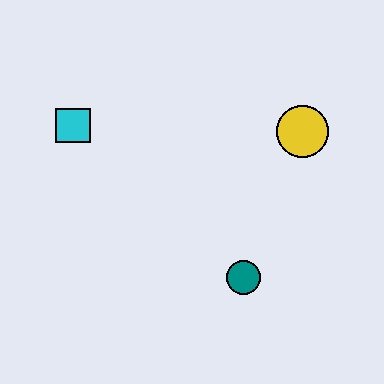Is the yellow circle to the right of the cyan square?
Yes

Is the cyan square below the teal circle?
No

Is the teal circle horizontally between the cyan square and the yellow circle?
Yes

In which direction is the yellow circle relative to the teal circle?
The yellow circle is above the teal circle.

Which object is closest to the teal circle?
The yellow circle is closest to the teal circle.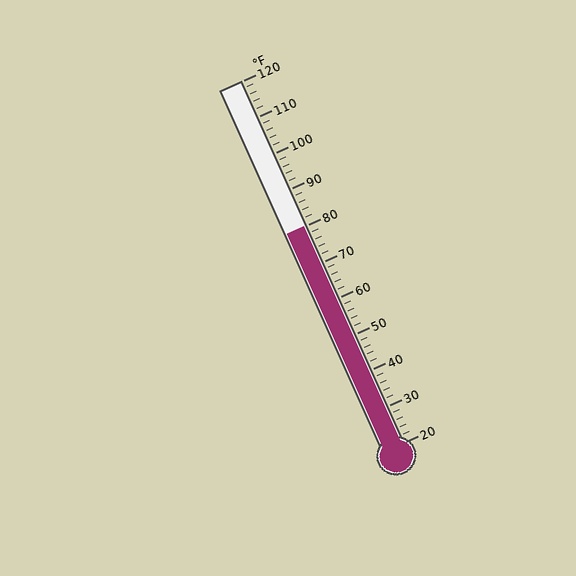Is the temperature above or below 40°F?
The temperature is above 40°F.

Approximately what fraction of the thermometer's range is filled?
The thermometer is filled to approximately 60% of its range.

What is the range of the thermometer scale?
The thermometer scale ranges from 20°F to 120°F.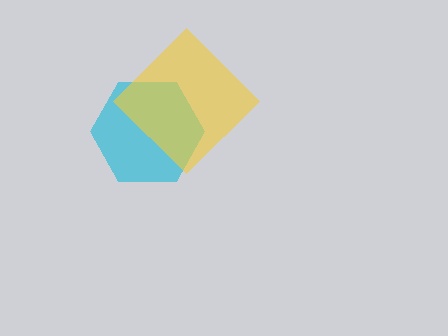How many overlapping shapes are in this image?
There are 2 overlapping shapes in the image.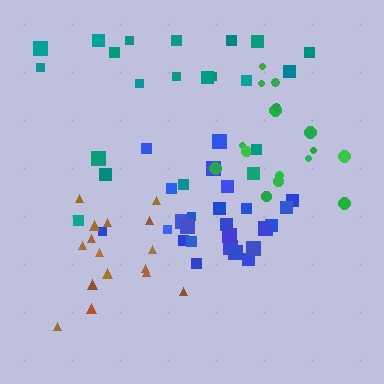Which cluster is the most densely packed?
Blue.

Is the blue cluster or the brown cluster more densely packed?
Blue.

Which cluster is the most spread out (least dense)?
Teal.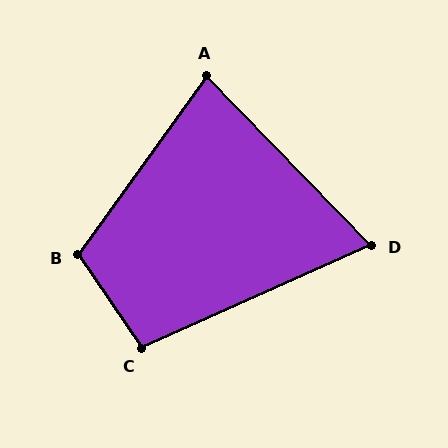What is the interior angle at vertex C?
Approximately 100 degrees (obtuse).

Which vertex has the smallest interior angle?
D, at approximately 70 degrees.